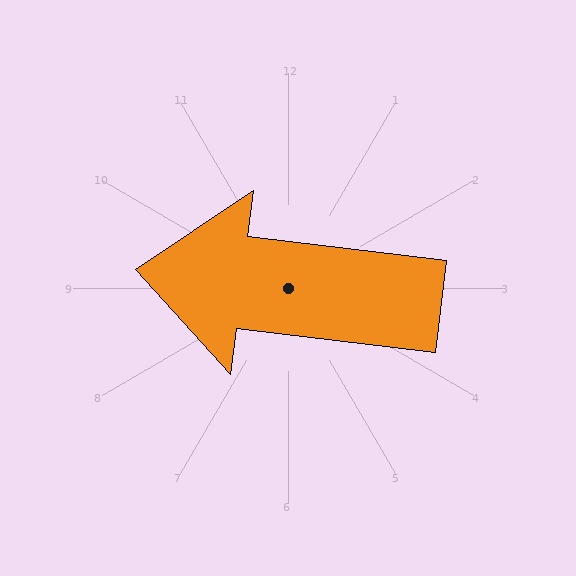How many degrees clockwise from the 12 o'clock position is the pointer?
Approximately 277 degrees.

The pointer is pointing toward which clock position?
Roughly 9 o'clock.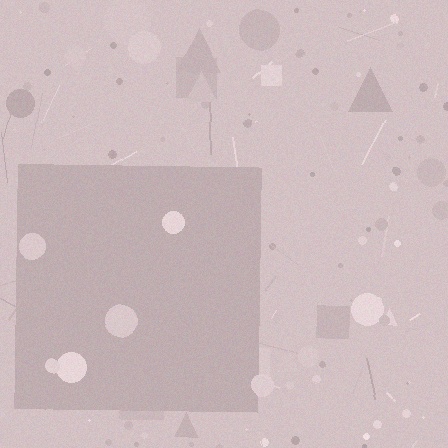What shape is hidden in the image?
A square is hidden in the image.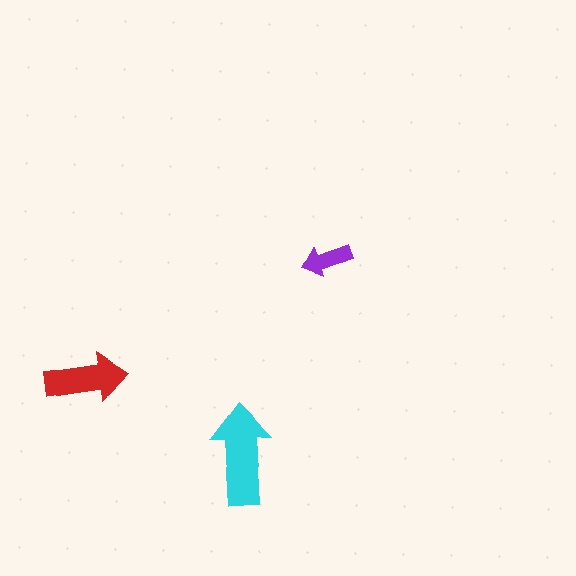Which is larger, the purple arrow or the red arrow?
The red one.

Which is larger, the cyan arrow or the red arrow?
The cyan one.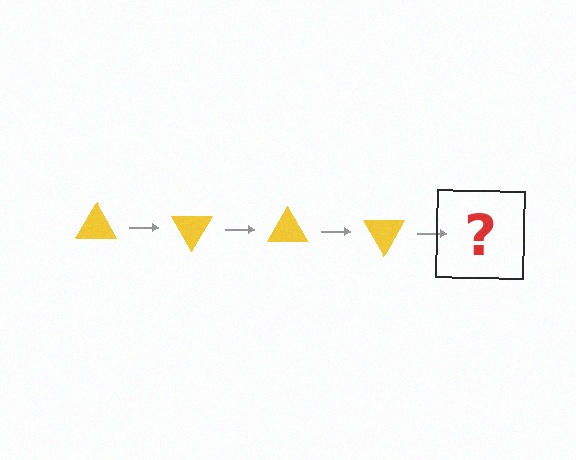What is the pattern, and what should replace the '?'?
The pattern is that the triangle rotates 60 degrees each step. The '?' should be a yellow triangle rotated 240 degrees.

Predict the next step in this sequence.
The next step is a yellow triangle rotated 240 degrees.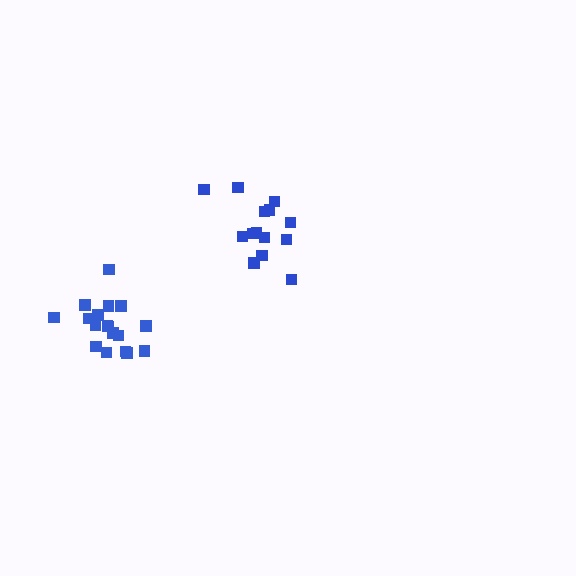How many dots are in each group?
Group 1: 14 dots, Group 2: 18 dots (32 total).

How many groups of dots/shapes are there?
There are 2 groups.